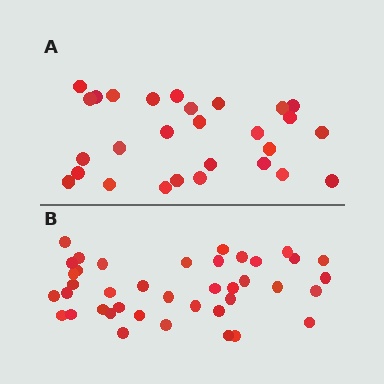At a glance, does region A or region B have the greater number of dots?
Region B (the bottom region) has more dots.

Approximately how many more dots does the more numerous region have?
Region B has roughly 12 or so more dots than region A.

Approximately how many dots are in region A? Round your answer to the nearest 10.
About 30 dots. (The exact count is 28, which rounds to 30.)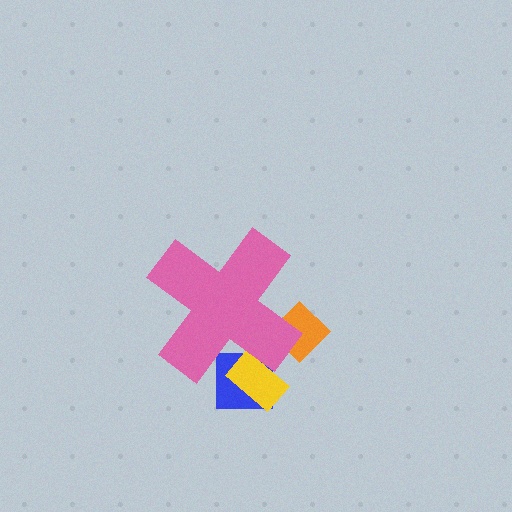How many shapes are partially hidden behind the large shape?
3 shapes are partially hidden.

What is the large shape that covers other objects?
A pink cross.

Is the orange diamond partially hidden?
Yes, the orange diamond is partially hidden behind the pink cross.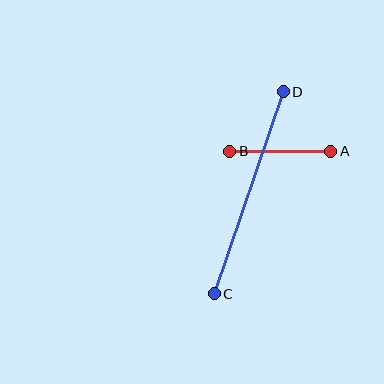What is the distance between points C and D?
The distance is approximately 214 pixels.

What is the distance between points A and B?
The distance is approximately 101 pixels.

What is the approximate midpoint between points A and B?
The midpoint is at approximately (280, 151) pixels.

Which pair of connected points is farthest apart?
Points C and D are farthest apart.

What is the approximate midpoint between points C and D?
The midpoint is at approximately (249, 193) pixels.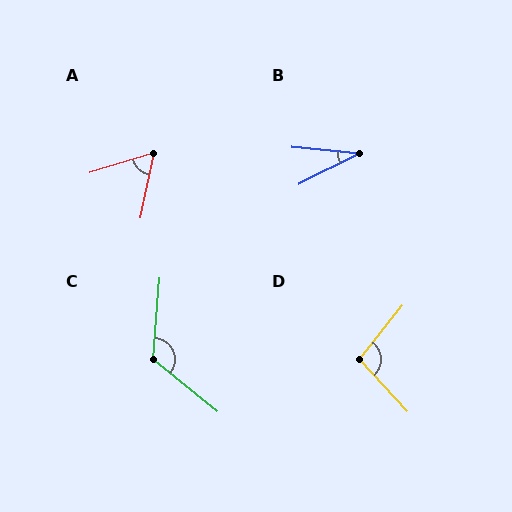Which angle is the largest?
C, at approximately 124 degrees.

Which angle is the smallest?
B, at approximately 32 degrees.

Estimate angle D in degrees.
Approximately 98 degrees.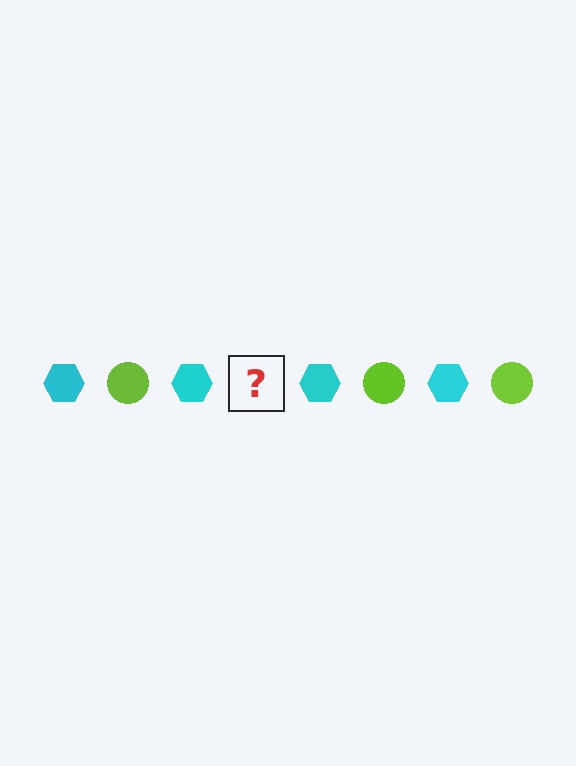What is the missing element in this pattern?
The missing element is a lime circle.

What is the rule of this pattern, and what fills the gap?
The rule is that the pattern alternates between cyan hexagon and lime circle. The gap should be filled with a lime circle.